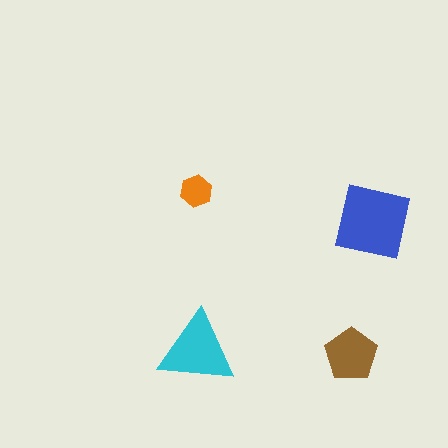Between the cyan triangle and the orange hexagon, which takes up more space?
The cyan triangle.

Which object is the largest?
The blue square.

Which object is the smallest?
The orange hexagon.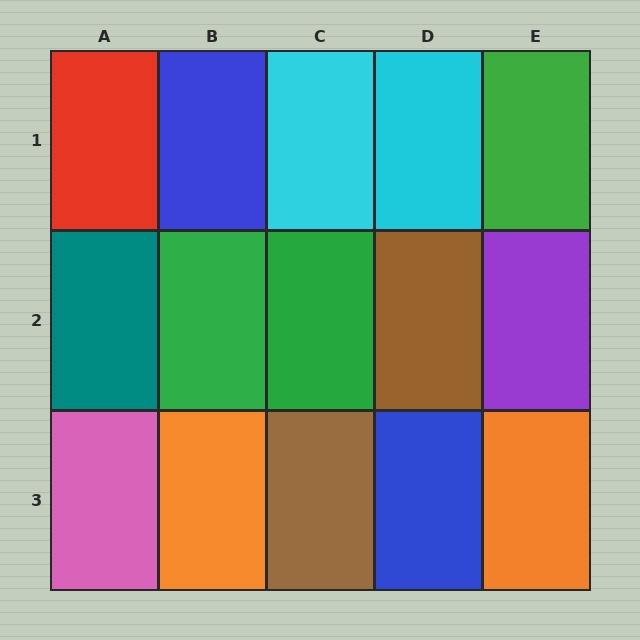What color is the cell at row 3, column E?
Orange.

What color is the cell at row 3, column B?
Orange.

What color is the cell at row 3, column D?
Blue.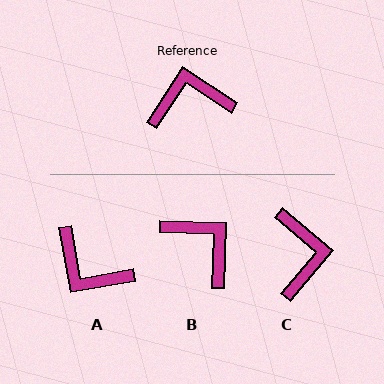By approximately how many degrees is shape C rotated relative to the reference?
Approximately 97 degrees clockwise.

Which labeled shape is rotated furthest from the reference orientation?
A, about 133 degrees away.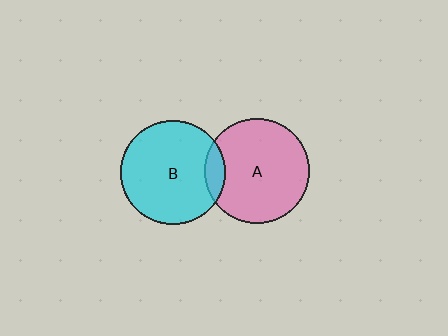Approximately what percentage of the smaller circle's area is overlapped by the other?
Approximately 10%.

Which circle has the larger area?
Circle A (pink).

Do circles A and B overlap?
Yes.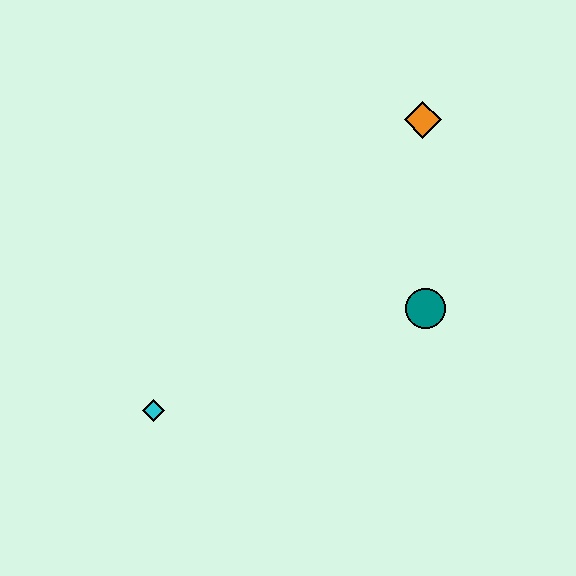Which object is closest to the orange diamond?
The teal circle is closest to the orange diamond.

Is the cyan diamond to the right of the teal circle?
No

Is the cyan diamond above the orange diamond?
No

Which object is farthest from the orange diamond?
The cyan diamond is farthest from the orange diamond.